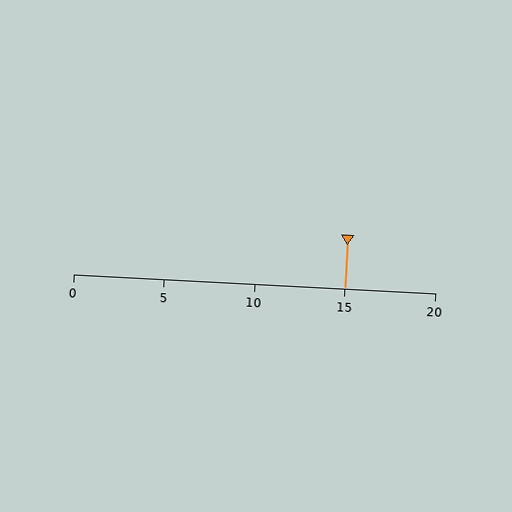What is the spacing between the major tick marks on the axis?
The major ticks are spaced 5 apart.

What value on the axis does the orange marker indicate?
The marker indicates approximately 15.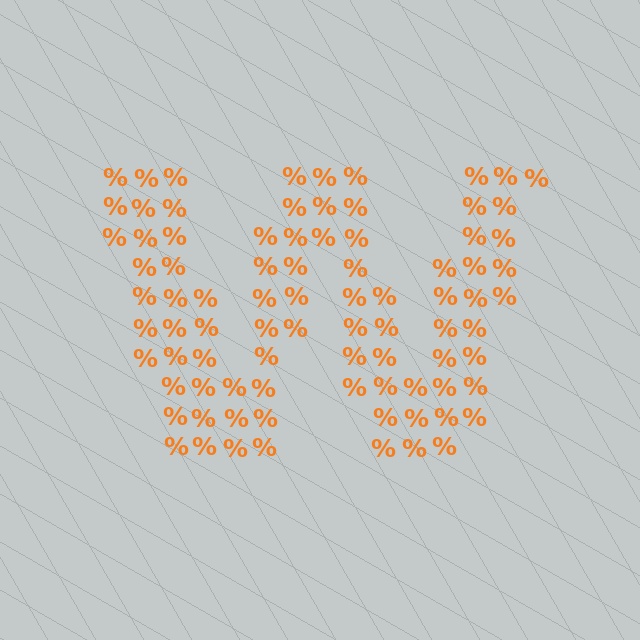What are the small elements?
The small elements are percent signs.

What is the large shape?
The large shape is the letter W.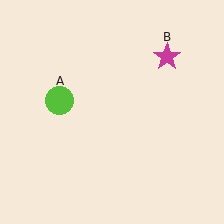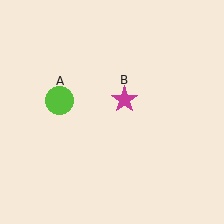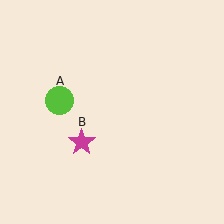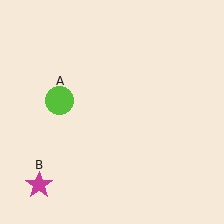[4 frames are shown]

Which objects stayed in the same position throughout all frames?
Lime circle (object A) remained stationary.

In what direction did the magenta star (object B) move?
The magenta star (object B) moved down and to the left.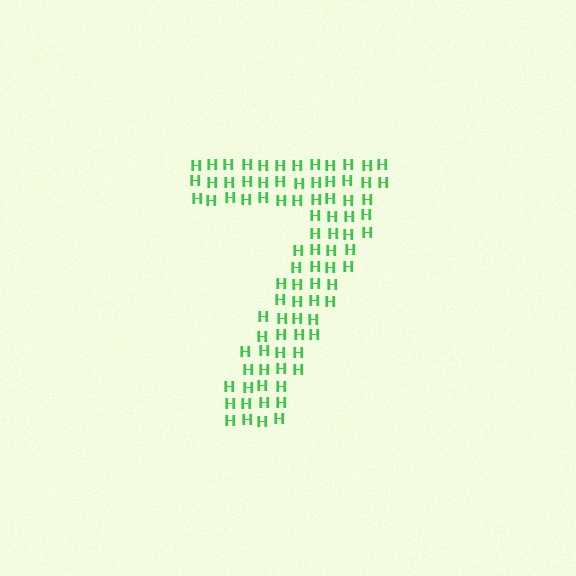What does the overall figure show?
The overall figure shows the digit 7.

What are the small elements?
The small elements are letter H's.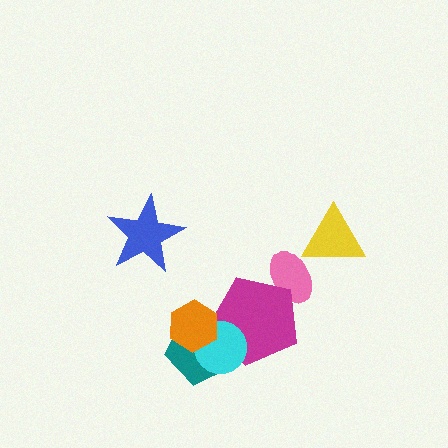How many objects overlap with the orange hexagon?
3 objects overlap with the orange hexagon.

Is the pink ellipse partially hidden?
Yes, it is partially covered by another shape.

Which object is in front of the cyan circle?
The orange hexagon is in front of the cyan circle.